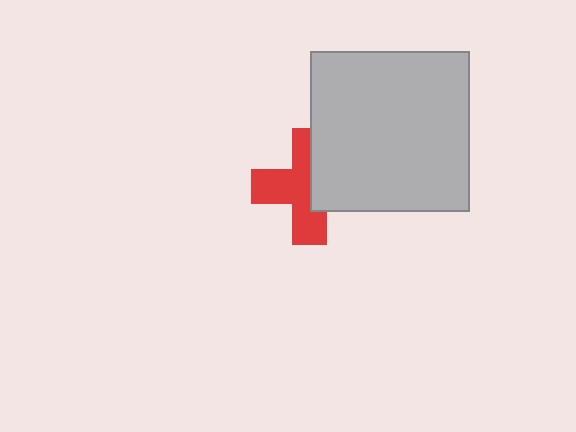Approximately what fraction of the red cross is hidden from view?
Roughly 41% of the red cross is hidden behind the light gray square.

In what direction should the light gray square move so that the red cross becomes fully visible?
The light gray square should move right. That is the shortest direction to clear the overlap and leave the red cross fully visible.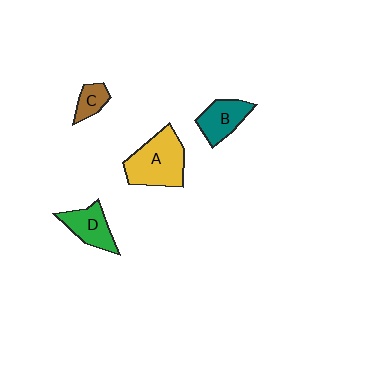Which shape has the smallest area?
Shape C (brown).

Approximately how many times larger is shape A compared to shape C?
Approximately 2.9 times.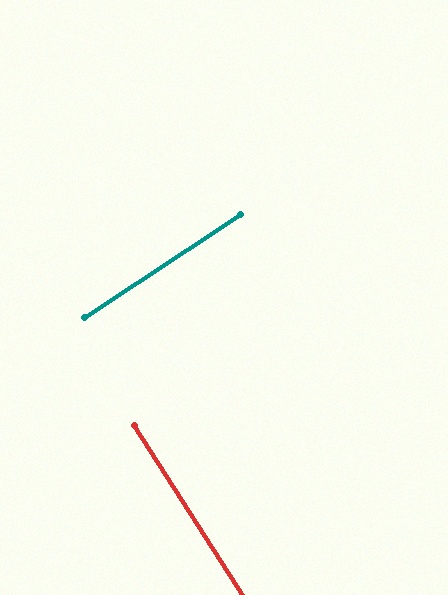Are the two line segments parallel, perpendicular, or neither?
Perpendicular — they meet at approximately 89°.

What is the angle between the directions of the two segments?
Approximately 89 degrees.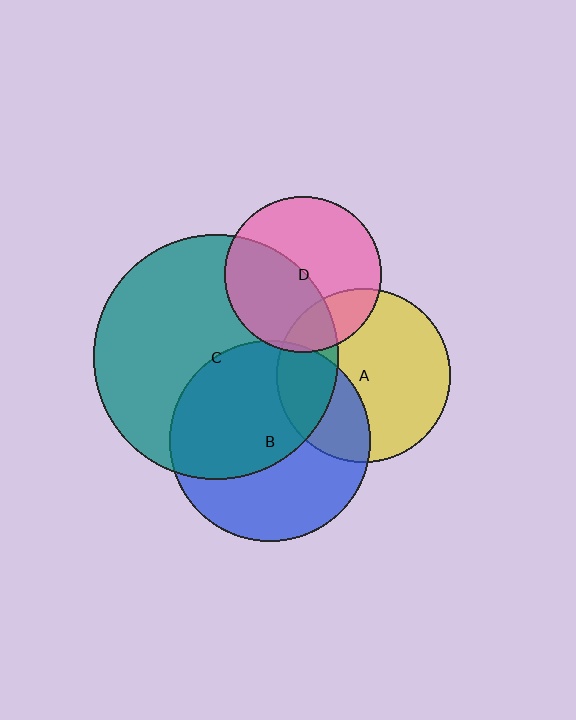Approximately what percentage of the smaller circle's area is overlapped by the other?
Approximately 30%.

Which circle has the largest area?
Circle C (teal).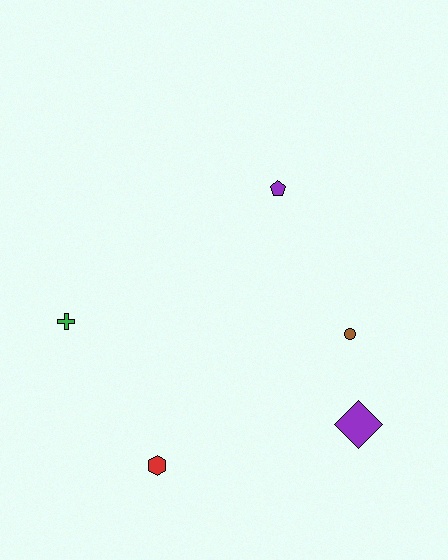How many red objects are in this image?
There is 1 red object.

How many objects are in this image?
There are 5 objects.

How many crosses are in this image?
There is 1 cross.